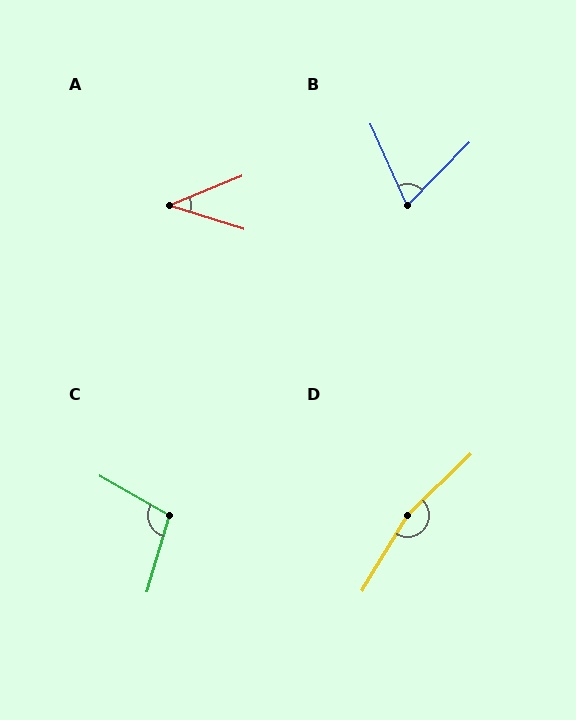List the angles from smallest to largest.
A (40°), B (68°), C (104°), D (165°).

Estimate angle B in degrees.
Approximately 68 degrees.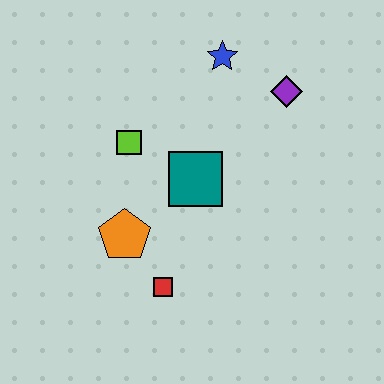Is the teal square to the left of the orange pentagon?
No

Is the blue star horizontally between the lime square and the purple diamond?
Yes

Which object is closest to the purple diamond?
The blue star is closest to the purple diamond.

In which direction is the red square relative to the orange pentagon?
The red square is below the orange pentagon.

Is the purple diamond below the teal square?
No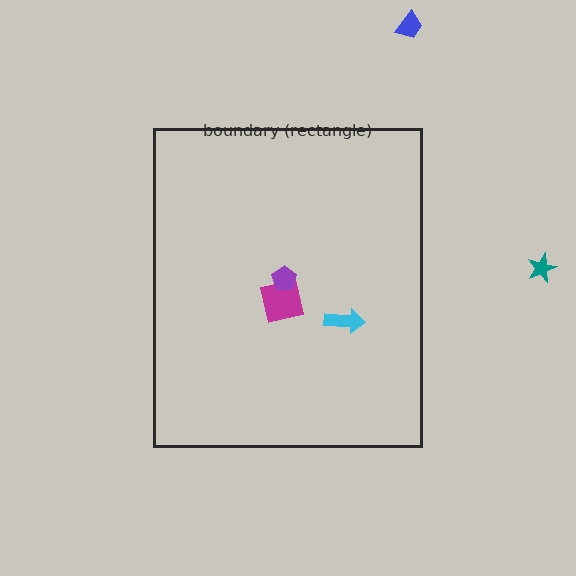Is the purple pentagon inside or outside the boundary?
Inside.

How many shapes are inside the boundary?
3 inside, 2 outside.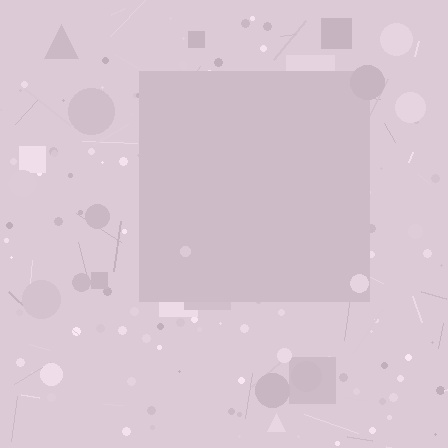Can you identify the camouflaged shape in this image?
The camouflaged shape is a square.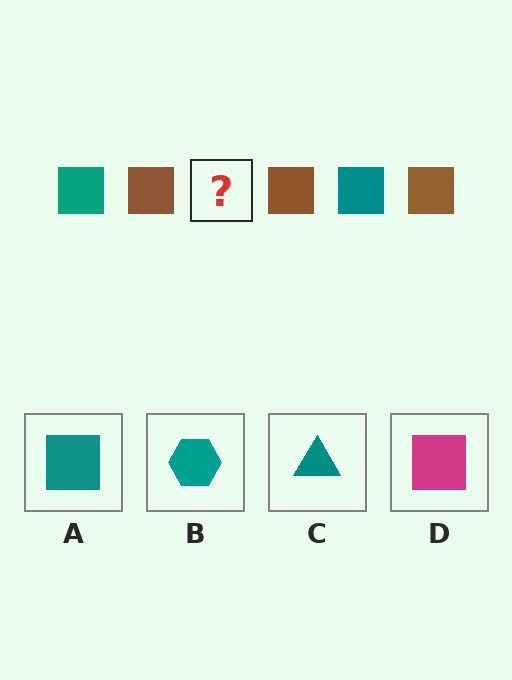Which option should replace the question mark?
Option A.